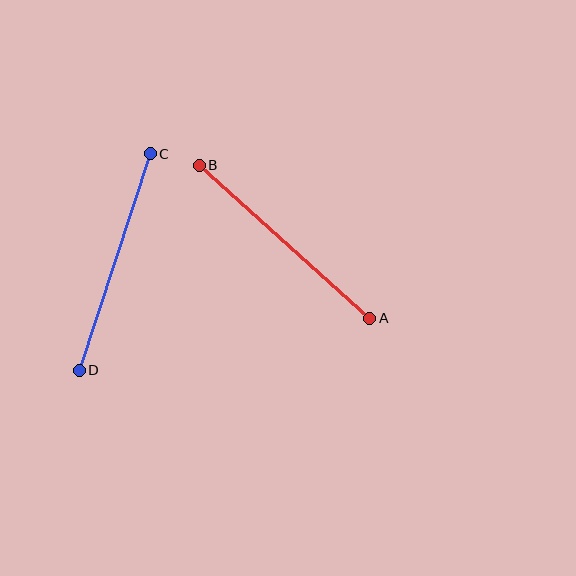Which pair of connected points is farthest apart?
Points A and B are farthest apart.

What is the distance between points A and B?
The distance is approximately 229 pixels.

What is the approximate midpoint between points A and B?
The midpoint is at approximately (285, 242) pixels.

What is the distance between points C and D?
The distance is approximately 228 pixels.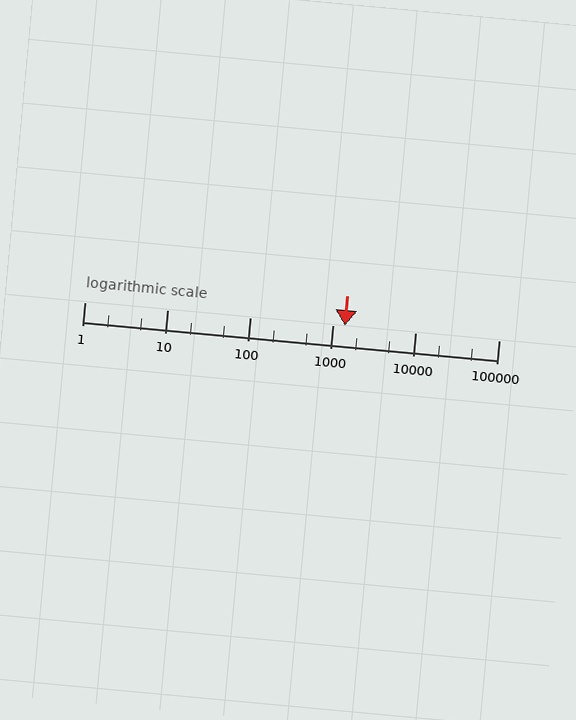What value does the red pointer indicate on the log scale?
The pointer indicates approximately 1400.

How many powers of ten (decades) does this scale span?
The scale spans 5 decades, from 1 to 100000.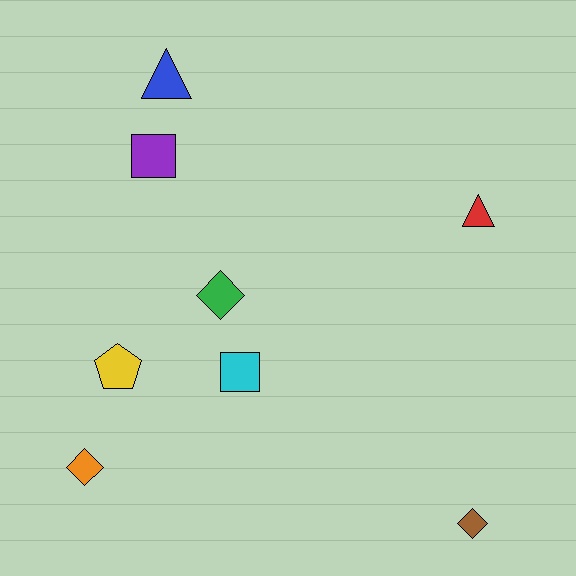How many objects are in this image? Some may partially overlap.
There are 8 objects.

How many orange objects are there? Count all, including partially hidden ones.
There is 1 orange object.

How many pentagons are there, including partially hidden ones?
There is 1 pentagon.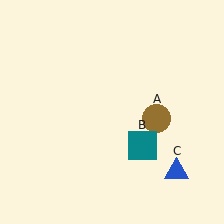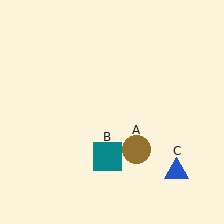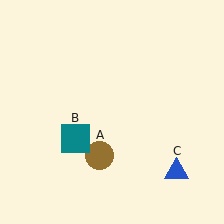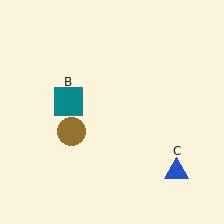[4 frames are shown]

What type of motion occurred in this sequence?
The brown circle (object A), teal square (object B) rotated clockwise around the center of the scene.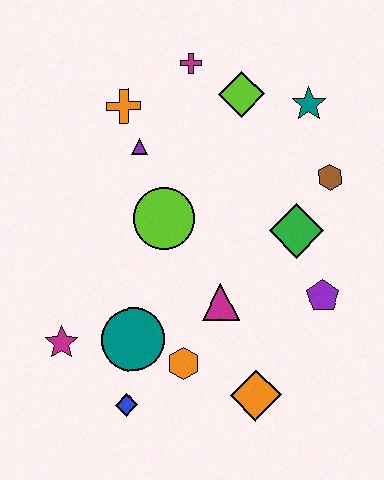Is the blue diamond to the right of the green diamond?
No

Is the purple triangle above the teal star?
No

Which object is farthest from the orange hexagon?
The magenta cross is farthest from the orange hexagon.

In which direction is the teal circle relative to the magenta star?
The teal circle is to the right of the magenta star.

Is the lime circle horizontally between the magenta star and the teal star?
Yes